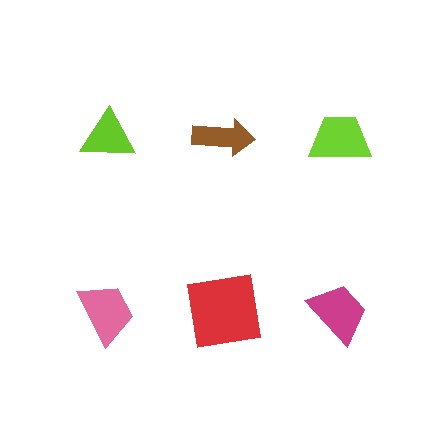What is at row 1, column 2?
A brown arrow.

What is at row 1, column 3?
A lime trapezoid.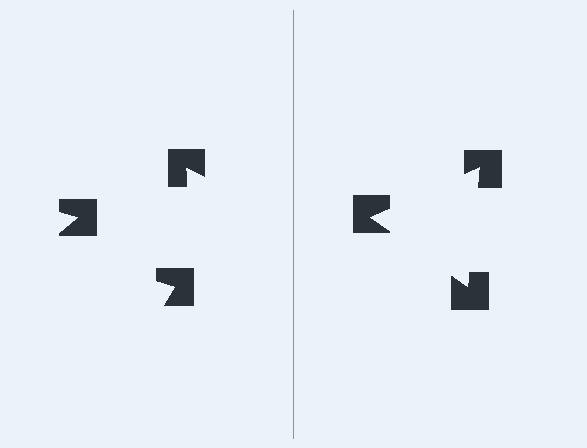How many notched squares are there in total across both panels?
6 — 3 on each side.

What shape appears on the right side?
An illusory triangle.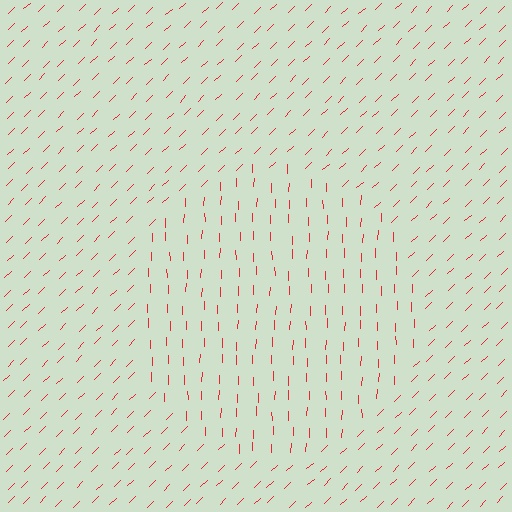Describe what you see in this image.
The image is filled with small red line segments. A circle region in the image has lines oriented differently from the surrounding lines, creating a visible texture boundary.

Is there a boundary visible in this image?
Yes, there is a texture boundary formed by a change in line orientation.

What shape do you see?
I see a circle.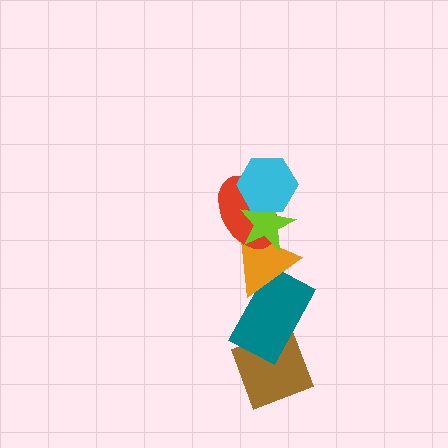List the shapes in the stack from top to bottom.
From top to bottom: the cyan hexagon, the lime star, the red ellipse, the orange triangle, the teal rectangle, the brown diamond.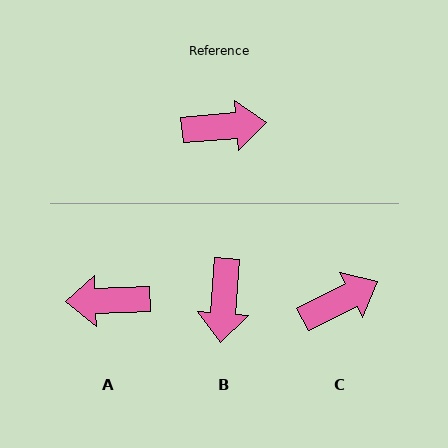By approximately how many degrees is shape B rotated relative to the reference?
Approximately 100 degrees clockwise.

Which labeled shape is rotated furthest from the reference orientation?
A, about 177 degrees away.